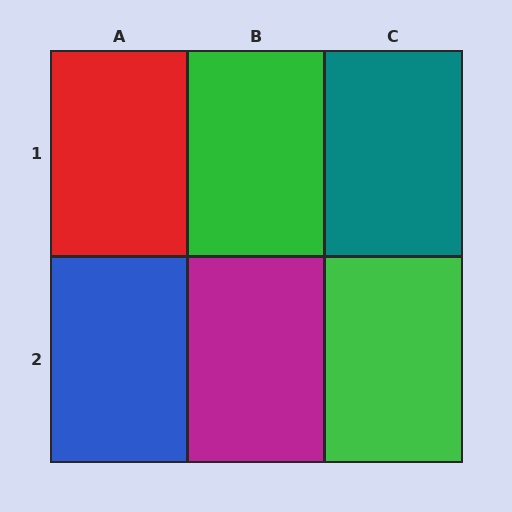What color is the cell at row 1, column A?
Red.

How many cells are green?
2 cells are green.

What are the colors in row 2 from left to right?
Blue, magenta, green.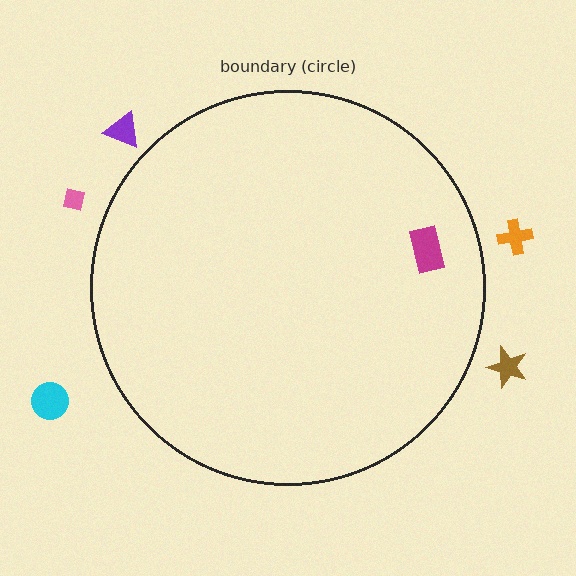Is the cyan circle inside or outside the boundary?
Outside.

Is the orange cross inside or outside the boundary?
Outside.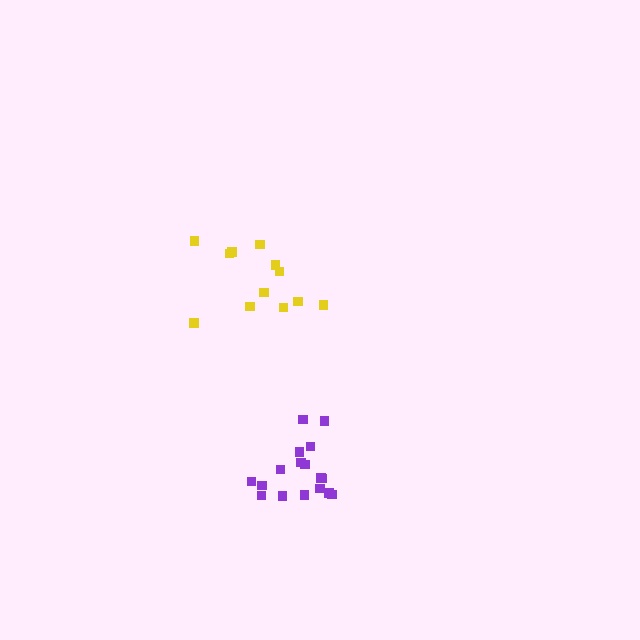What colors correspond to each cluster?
The clusters are colored: purple, yellow.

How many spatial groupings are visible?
There are 2 spatial groupings.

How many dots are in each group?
Group 1: 17 dots, Group 2: 12 dots (29 total).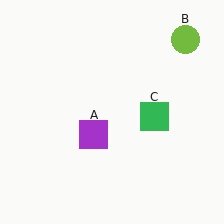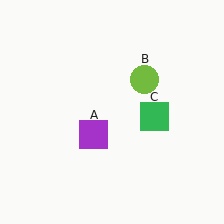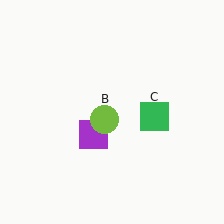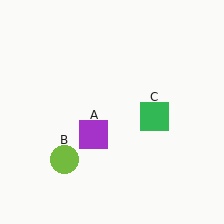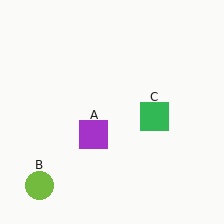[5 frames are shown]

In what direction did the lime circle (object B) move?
The lime circle (object B) moved down and to the left.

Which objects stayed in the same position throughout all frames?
Purple square (object A) and green square (object C) remained stationary.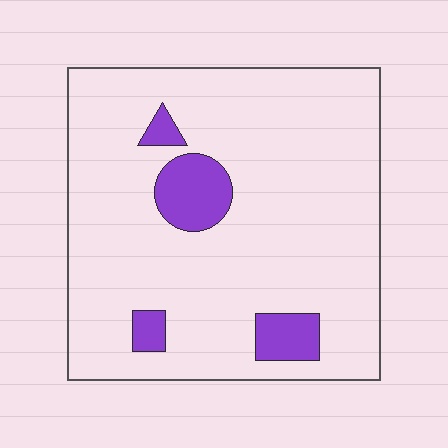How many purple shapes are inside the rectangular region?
4.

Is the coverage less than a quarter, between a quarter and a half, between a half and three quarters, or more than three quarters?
Less than a quarter.